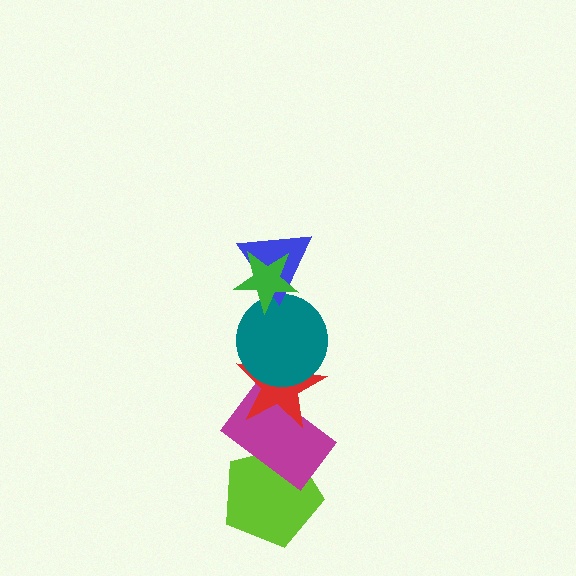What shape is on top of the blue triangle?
The green star is on top of the blue triangle.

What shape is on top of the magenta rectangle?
The red star is on top of the magenta rectangle.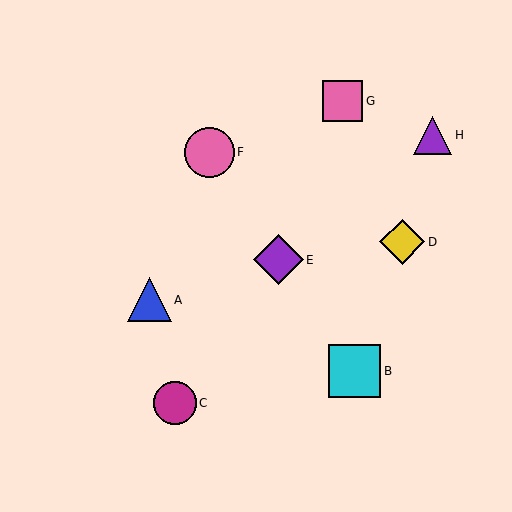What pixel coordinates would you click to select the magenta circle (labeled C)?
Click at (175, 403) to select the magenta circle C.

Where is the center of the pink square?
The center of the pink square is at (343, 101).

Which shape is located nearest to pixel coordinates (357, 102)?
The pink square (labeled G) at (343, 101) is nearest to that location.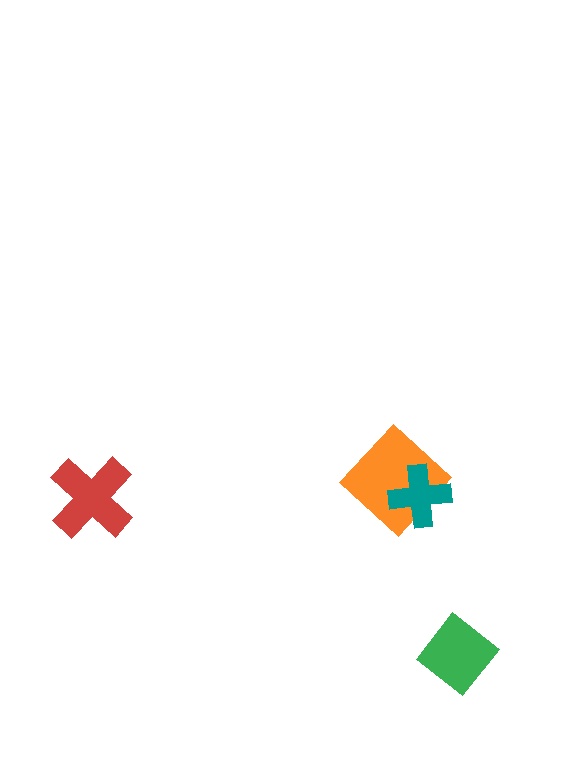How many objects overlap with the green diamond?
0 objects overlap with the green diamond.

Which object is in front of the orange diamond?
The teal cross is in front of the orange diamond.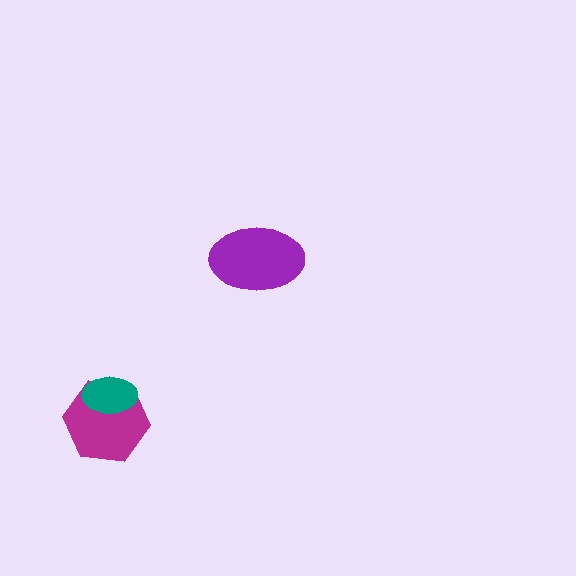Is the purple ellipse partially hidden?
No, no other shape covers it.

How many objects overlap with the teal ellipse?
1 object overlaps with the teal ellipse.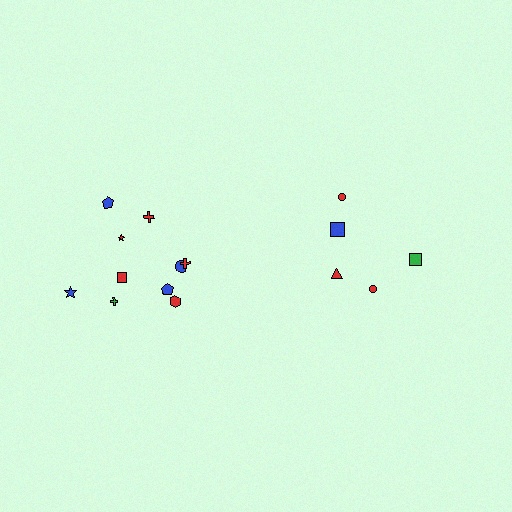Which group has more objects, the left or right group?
The left group.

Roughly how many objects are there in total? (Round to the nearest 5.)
Roughly 15 objects in total.